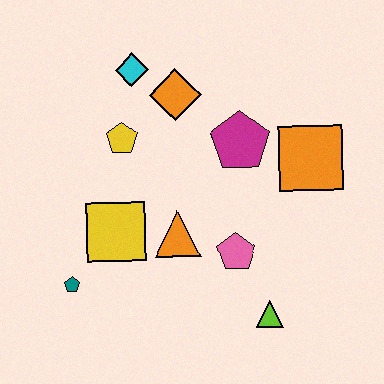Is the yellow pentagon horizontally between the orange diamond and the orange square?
No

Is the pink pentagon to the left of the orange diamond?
No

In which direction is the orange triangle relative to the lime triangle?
The orange triangle is to the left of the lime triangle.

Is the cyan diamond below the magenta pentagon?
No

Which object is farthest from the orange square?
The teal pentagon is farthest from the orange square.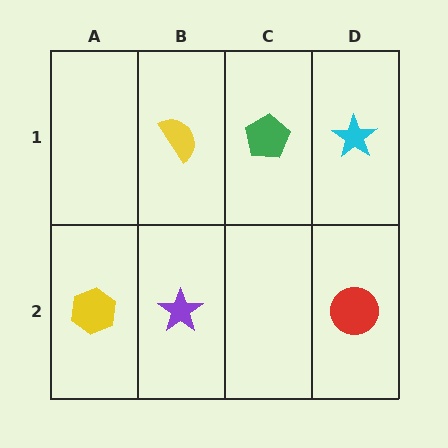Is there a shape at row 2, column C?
No, that cell is empty.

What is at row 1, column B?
A yellow semicircle.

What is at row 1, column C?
A green pentagon.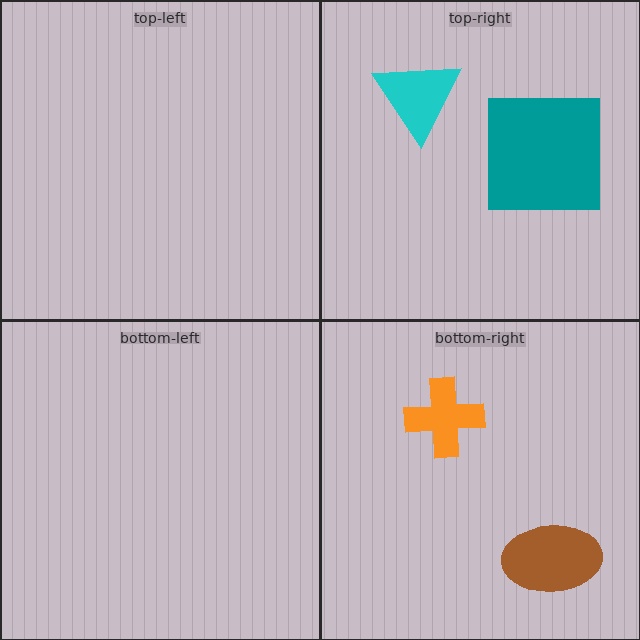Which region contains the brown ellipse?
The bottom-right region.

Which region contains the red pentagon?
The top-right region.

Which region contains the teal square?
The top-right region.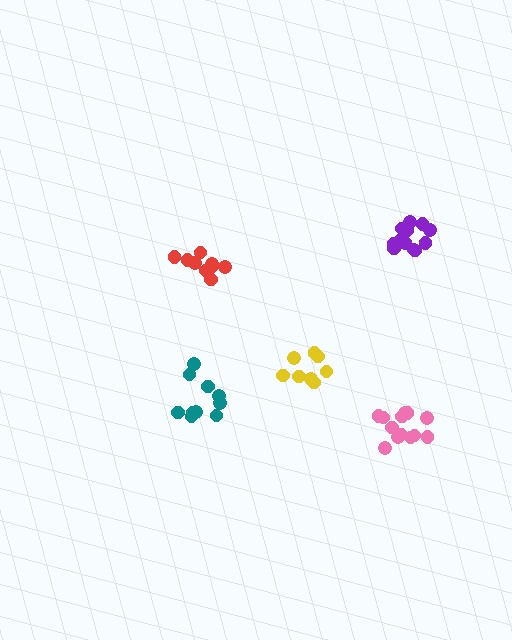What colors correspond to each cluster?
The clusters are colored: pink, red, purple, teal, yellow.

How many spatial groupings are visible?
There are 5 spatial groupings.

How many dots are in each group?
Group 1: 14 dots, Group 2: 9 dots, Group 3: 14 dots, Group 4: 10 dots, Group 5: 8 dots (55 total).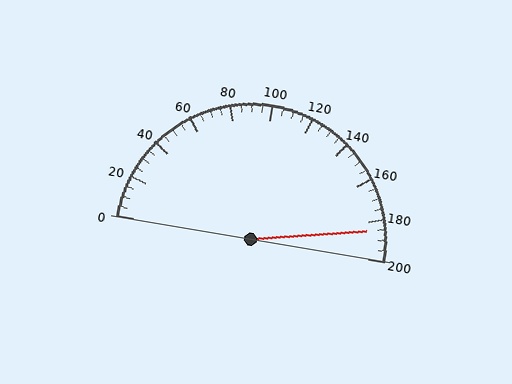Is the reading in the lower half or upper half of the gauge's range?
The reading is in the upper half of the range (0 to 200).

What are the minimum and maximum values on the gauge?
The gauge ranges from 0 to 200.